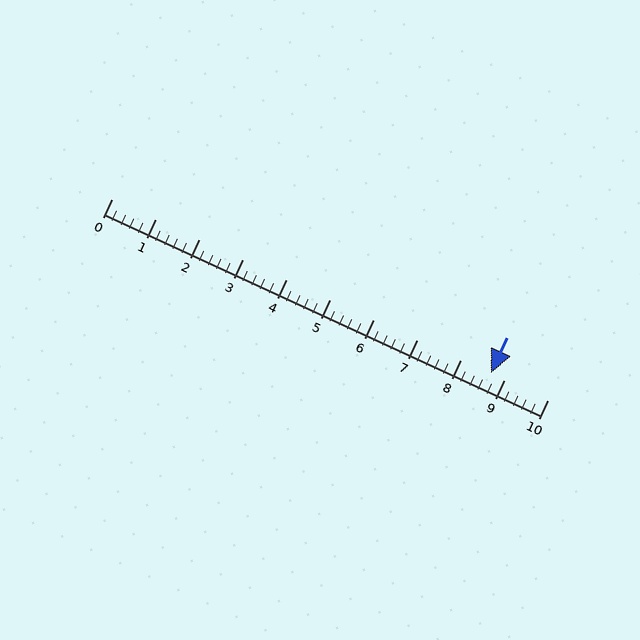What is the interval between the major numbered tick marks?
The major tick marks are spaced 1 units apart.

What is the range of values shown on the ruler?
The ruler shows values from 0 to 10.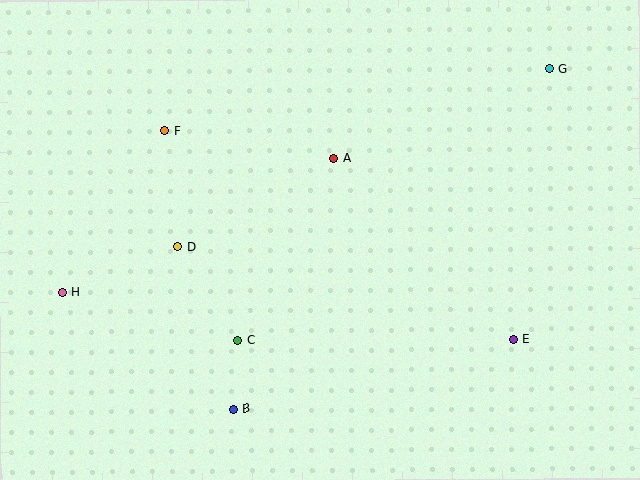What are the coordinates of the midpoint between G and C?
The midpoint between G and C is at (393, 205).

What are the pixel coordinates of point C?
Point C is at (237, 340).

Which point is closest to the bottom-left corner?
Point H is closest to the bottom-left corner.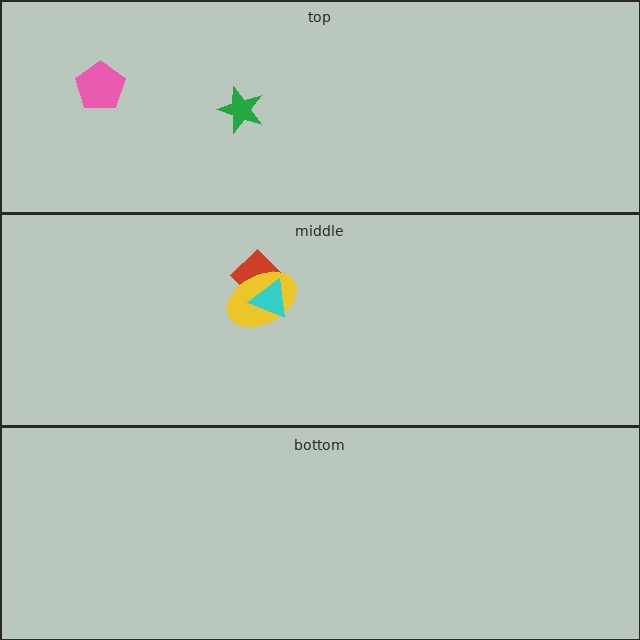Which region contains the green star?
The top region.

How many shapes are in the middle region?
3.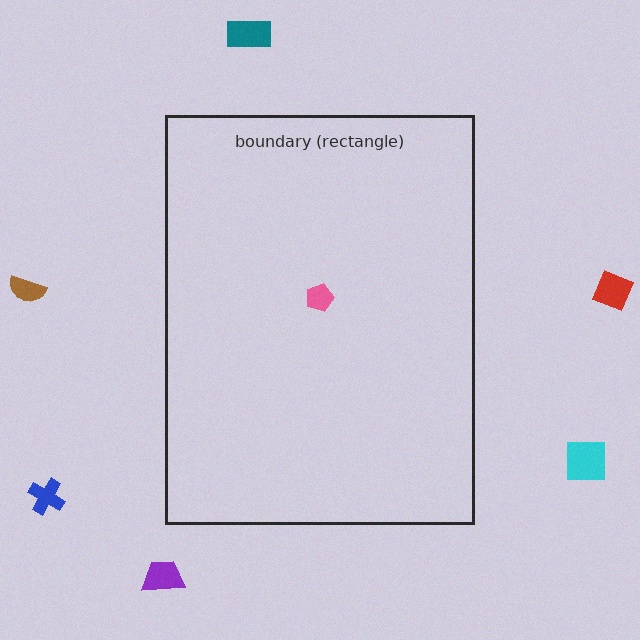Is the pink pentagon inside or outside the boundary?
Inside.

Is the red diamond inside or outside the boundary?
Outside.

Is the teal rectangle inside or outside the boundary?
Outside.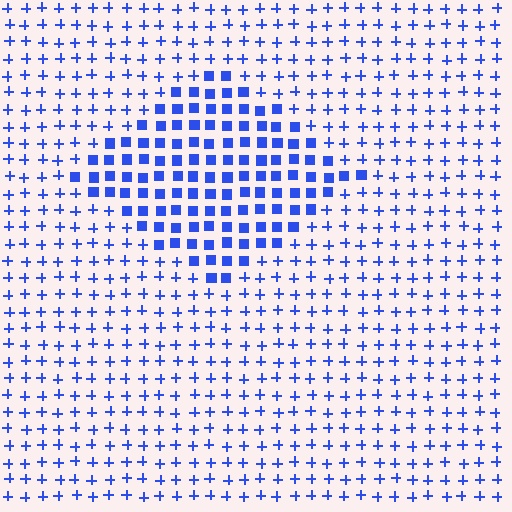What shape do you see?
I see a diamond.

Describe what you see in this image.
The image is filled with small blue elements arranged in a uniform grid. A diamond-shaped region contains squares, while the surrounding area contains plus signs. The boundary is defined purely by the change in element shape.